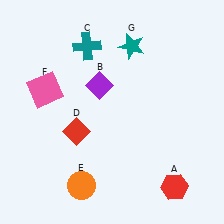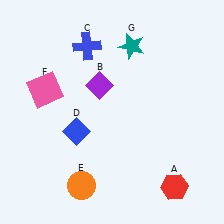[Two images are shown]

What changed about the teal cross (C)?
In Image 1, C is teal. In Image 2, it changed to blue.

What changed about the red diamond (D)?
In Image 1, D is red. In Image 2, it changed to blue.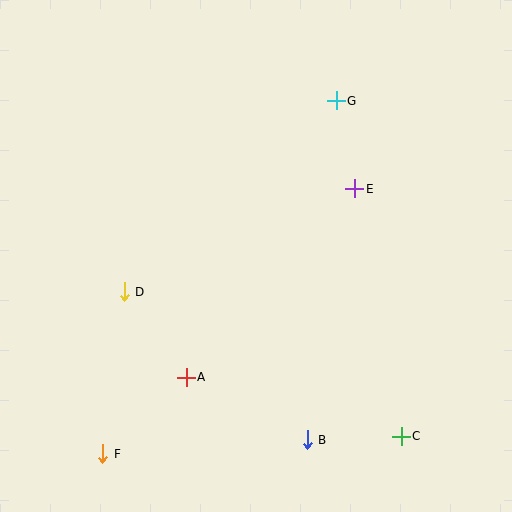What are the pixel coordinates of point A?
Point A is at (186, 377).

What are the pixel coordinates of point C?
Point C is at (401, 436).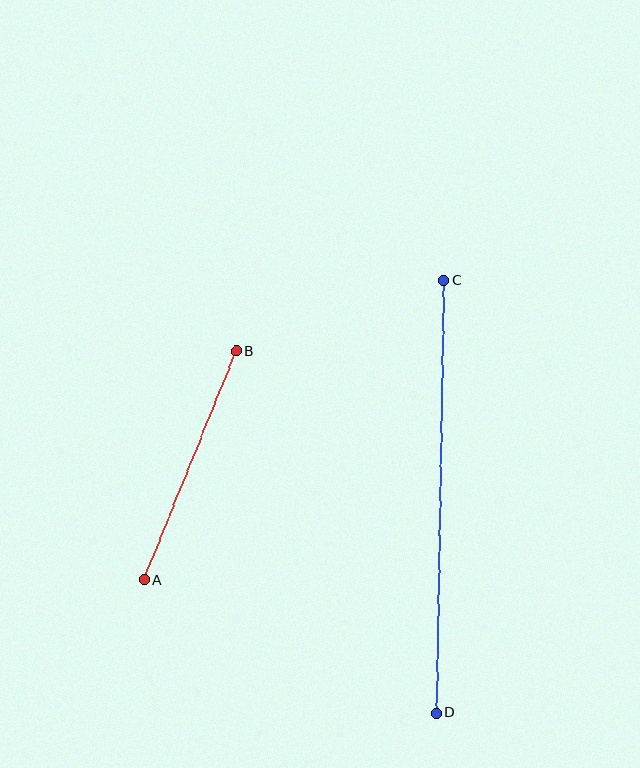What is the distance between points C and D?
The distance is approximately 432 pixels.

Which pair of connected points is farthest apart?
Points C and D are farthest apart.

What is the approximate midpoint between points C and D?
The midpoint is at approximately (440, 497) pixels.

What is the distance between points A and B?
The distance is approximately 247 pixels.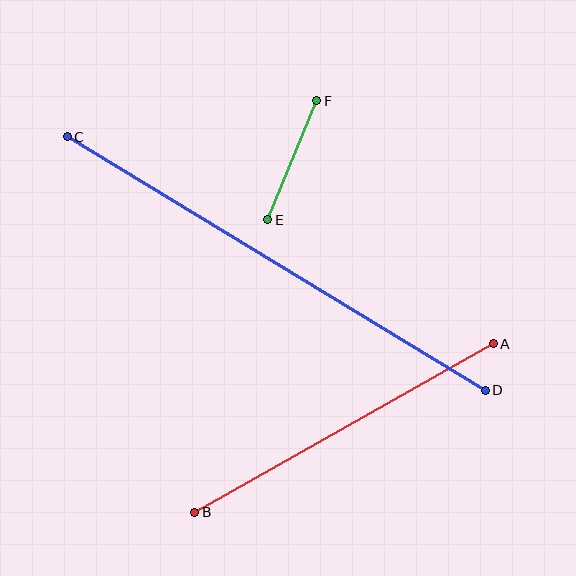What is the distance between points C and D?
The distance is approximately 489 pixels.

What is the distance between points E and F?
The distance is approximately 129 pixels.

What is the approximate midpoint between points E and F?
The midpoint is at approximately (292, 160) pixels.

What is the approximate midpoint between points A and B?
The midpoint is at approximately (344, 428) pixels.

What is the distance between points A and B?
The distance is approximately 343 pixels.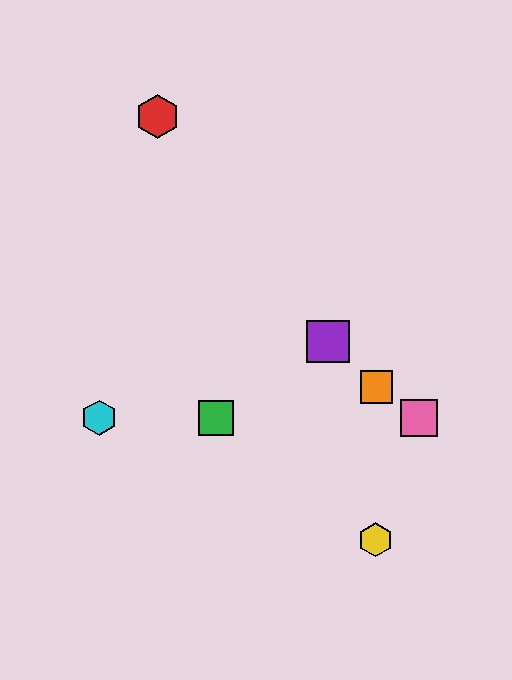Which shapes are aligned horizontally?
The blue hexagon, the green square, the cyan hexagon, the pink square are aligned horizontally.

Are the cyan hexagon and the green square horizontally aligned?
Yes, both are at y≈418.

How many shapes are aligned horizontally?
4 shapes (the blue hexagon, the green square, the cyan hexagon, the pink square) are aligned horizontally.